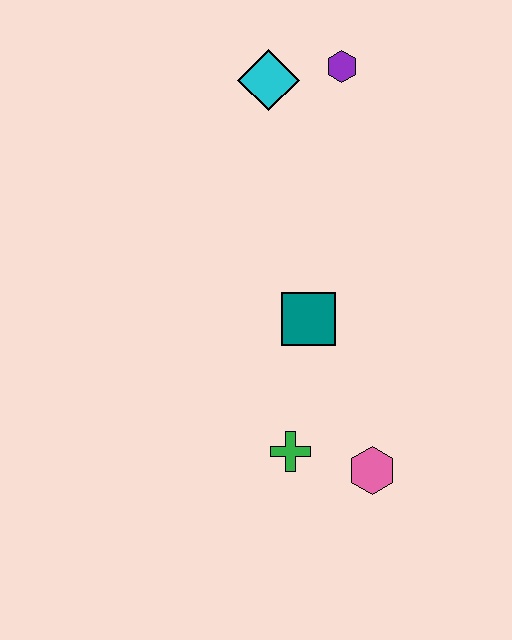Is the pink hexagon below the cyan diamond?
Yes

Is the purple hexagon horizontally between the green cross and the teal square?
No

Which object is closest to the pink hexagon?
The green cross is closest to the pink hexagon.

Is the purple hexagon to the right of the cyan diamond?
Yes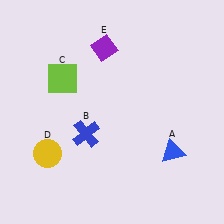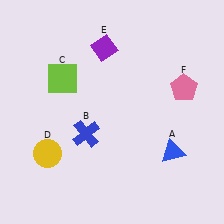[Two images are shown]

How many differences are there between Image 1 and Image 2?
There is 1 difference between the two images.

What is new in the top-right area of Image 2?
A pink pentagon (F) was added in the top-right area of Image 2.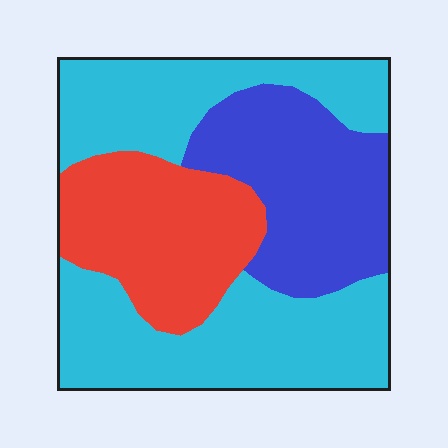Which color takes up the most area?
Cyan, at roughly 50%.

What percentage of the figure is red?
Red takes up less than a quarter of the figure.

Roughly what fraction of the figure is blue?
Blue covers roughly 25% of the figure.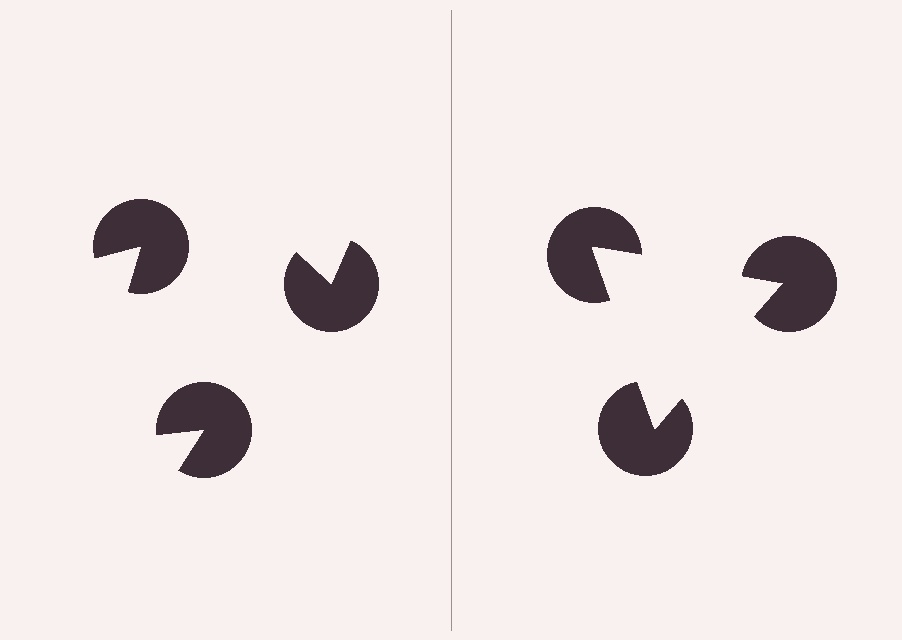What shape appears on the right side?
An illusory triangle.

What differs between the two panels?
The pac-man discs are positioned identically on both sides; only the wedge orientations differ. On the right they align to a triangle; on the left they are misaligned.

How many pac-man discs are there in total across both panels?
6 — 3 on each side.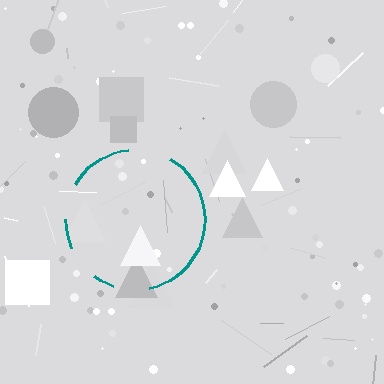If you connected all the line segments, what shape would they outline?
They would outline a circle.